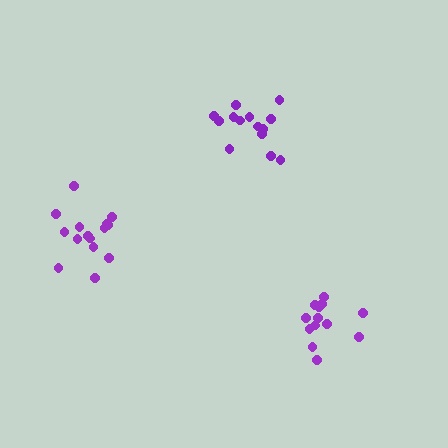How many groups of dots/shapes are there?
There are 3 groups.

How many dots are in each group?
Group 1: 14 dots, Group 2: 15 dots, Group 3: 13 dots (42 total).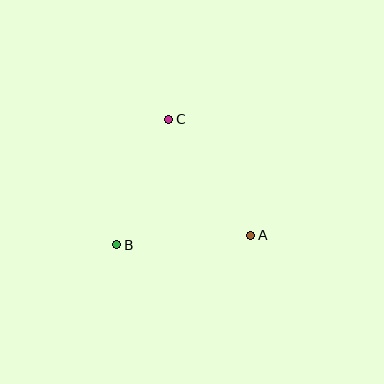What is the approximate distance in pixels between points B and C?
The distance between B and C is approximately 136 pixels.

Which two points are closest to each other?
Points A and B are closest to each other.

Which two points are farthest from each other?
Points A and C are farthest from each other.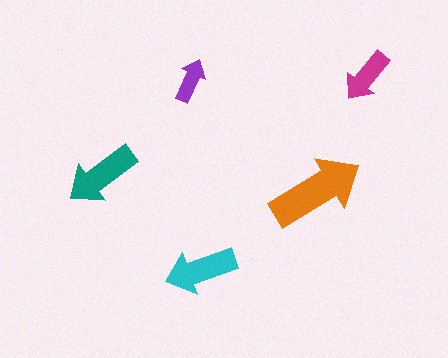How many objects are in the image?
There are 5 objects in the image.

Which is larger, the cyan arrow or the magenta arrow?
The cyan one.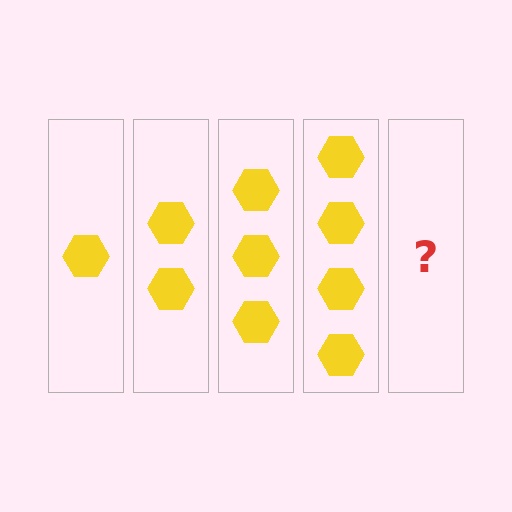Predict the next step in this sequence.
The next step is 5 hexagons.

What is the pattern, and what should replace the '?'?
The pattern is that each step adds one more hexagon. The '?' should be 5 hexagons.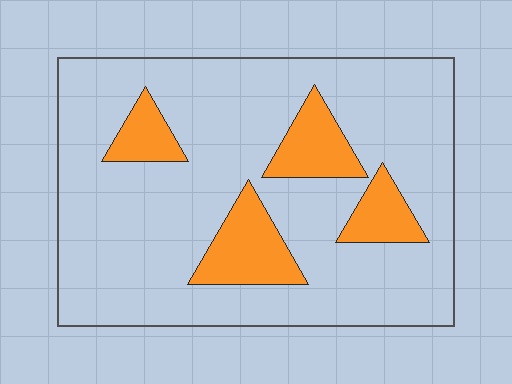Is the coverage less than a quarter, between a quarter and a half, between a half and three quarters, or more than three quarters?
Less than a quarter.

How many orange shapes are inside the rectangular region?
4.